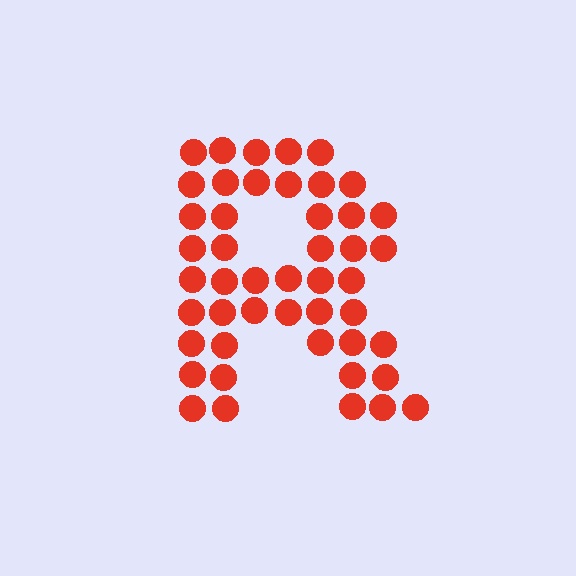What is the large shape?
The large shape is the letter R.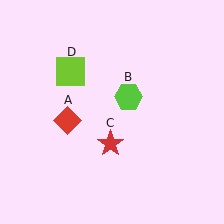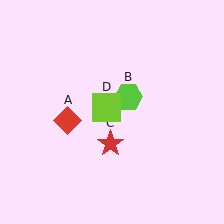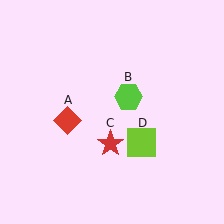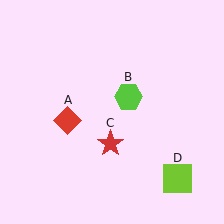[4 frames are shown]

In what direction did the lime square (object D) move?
The lime square (object D) moved down and to the right.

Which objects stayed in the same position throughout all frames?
Red diamond (object A) and lime hexagon (object B) and red star (object C) remained stationary.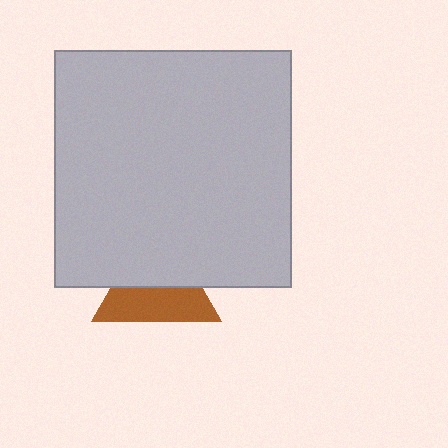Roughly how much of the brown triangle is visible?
About half of it is visible (roughly 51%).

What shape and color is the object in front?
The object in front is a light gray square.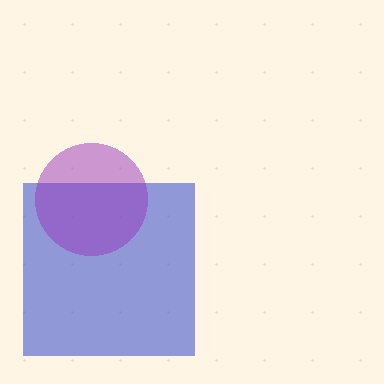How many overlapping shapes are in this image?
There are 2 overlapping shapes in the image.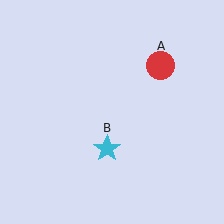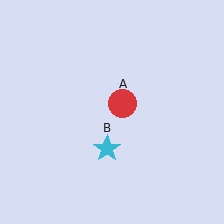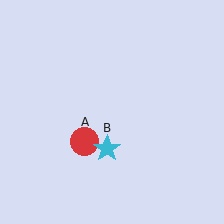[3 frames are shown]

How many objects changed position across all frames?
1 object changed position: red circle (object A).